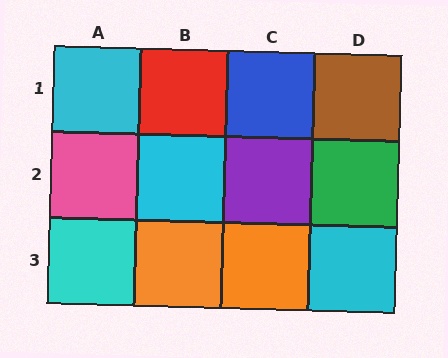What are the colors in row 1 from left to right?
Cyan, red, blue, brown.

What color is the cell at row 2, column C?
Purple.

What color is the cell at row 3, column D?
Cyan.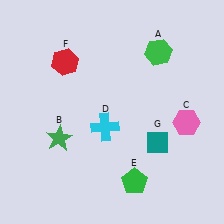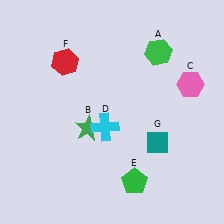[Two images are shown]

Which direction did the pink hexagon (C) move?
The pink hexagon (C) moved up.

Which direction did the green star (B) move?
The green star (B) moved right.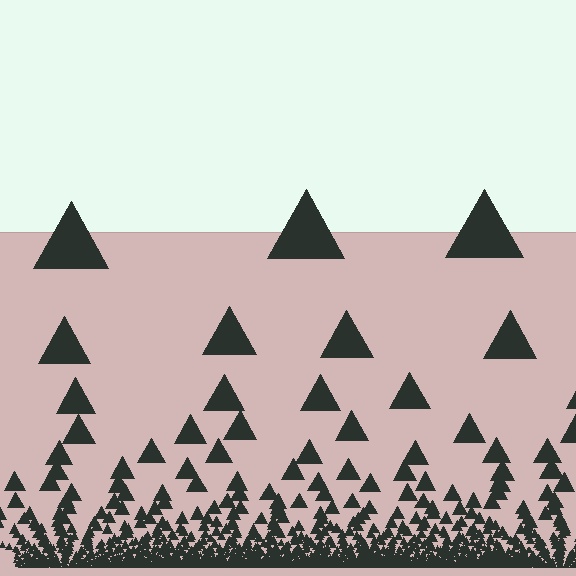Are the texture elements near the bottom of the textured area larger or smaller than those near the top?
Smaller. The gradient is inverted — elements near the bottom are smaller and denser.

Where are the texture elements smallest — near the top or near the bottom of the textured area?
Near the bottom.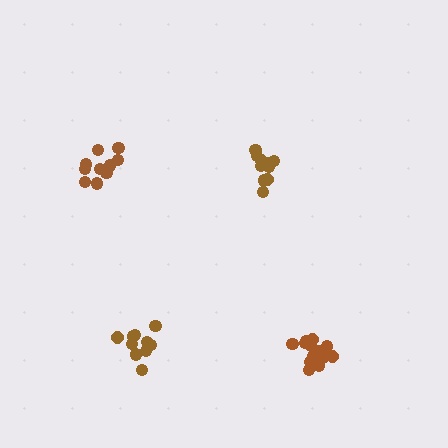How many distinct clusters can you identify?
There are 4 distinct clusters.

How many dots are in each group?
Group 1: 13 dots, Group 2: 10 dots, Group 3: 10 dots, Group 4: 16 dots (49 total).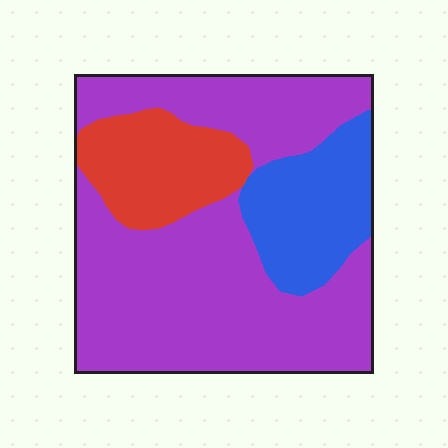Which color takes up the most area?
Purple, at roughly 65%.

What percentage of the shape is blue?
Blue covers around 20% of the shape.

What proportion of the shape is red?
Red covers around 15% of the shape.